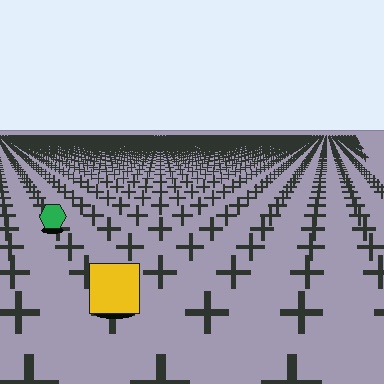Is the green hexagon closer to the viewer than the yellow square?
No. The yellow square is closer — you can tell from the texture gradient: the ground texture is coarser near it.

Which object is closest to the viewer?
The yellow square is closest. The texture marks near it are larger and more spread out.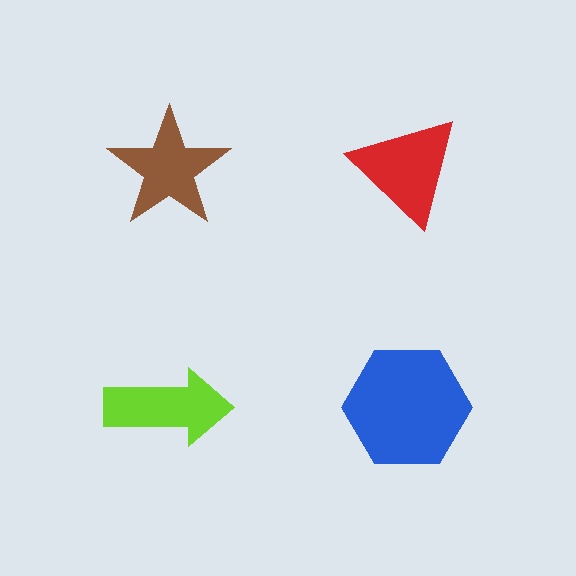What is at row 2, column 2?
A blue hexagon.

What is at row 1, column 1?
A brown star.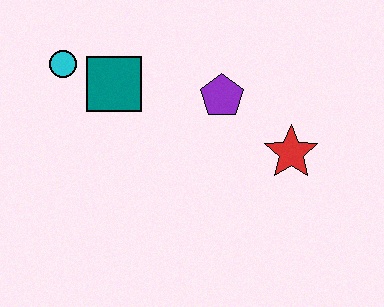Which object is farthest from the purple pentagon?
The cyan circle is farthest from the purple pentagon.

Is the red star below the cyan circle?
Yes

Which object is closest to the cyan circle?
The teal square is closest to the cyan circle.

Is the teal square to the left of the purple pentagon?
Yes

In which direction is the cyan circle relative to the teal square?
The cyan circle is to the left of the teal square.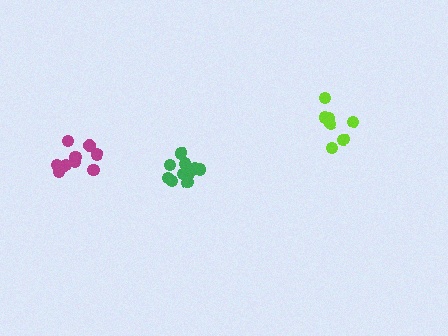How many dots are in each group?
Group 1: 10 dots, Group 2: 10 dots, Group 3: 7 dots (27 total).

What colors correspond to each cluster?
The clusters are colored: magenta, green, lime.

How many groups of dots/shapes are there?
There are 3 groups.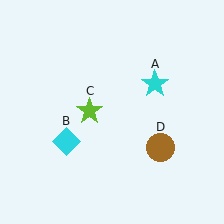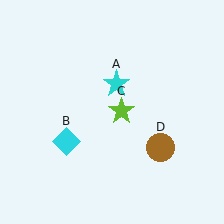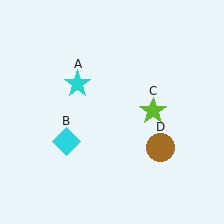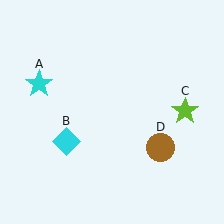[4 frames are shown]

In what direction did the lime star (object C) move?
The lime star (object C) moved right.